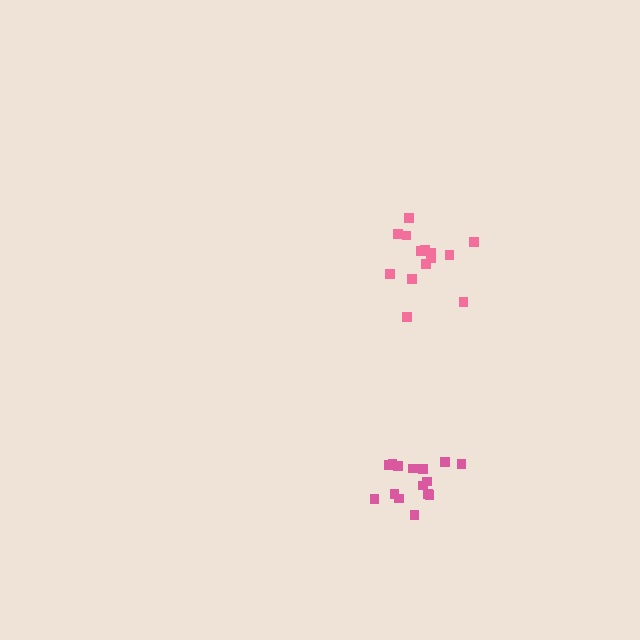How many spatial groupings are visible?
There are 2 spatial groupings.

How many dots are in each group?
Group 1: 14 dots, Group 2: 15 dots (29 total).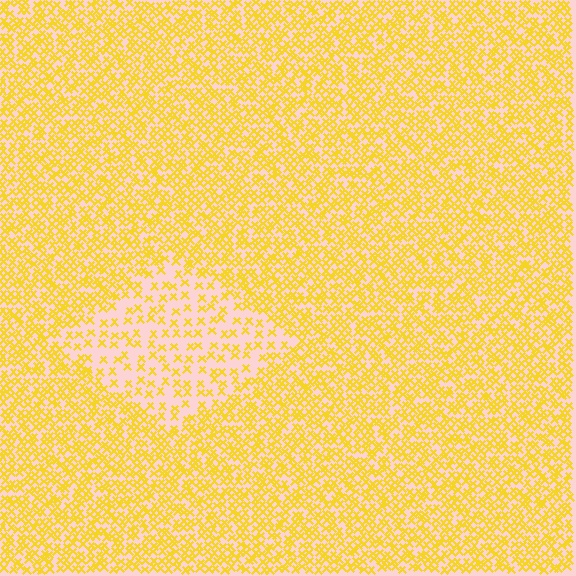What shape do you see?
I see a diamond.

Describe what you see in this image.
The image contains small yellow elements arranged at two different densities. A diamond-shaped region is visible where the elements are less densely packed than the surrounding area.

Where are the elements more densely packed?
The elements are more densely packed outside the diamond boundary.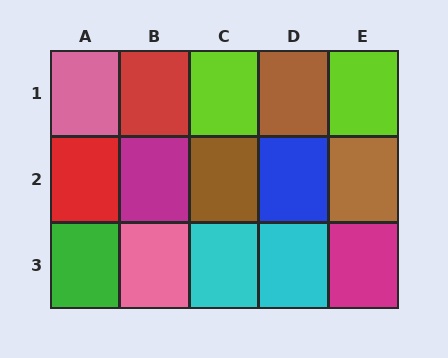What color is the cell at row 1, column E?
Lime.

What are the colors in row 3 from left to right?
Green, pink, cyan, cyan, magenta.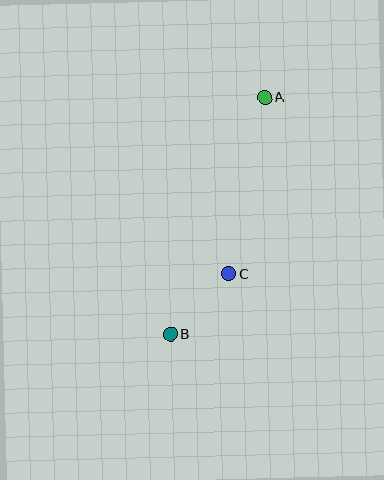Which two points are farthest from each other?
Points A and B are farthest from each other.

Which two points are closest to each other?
Points B and C are closest to each other.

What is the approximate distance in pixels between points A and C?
The distance between A and C is approximately 180 pixels.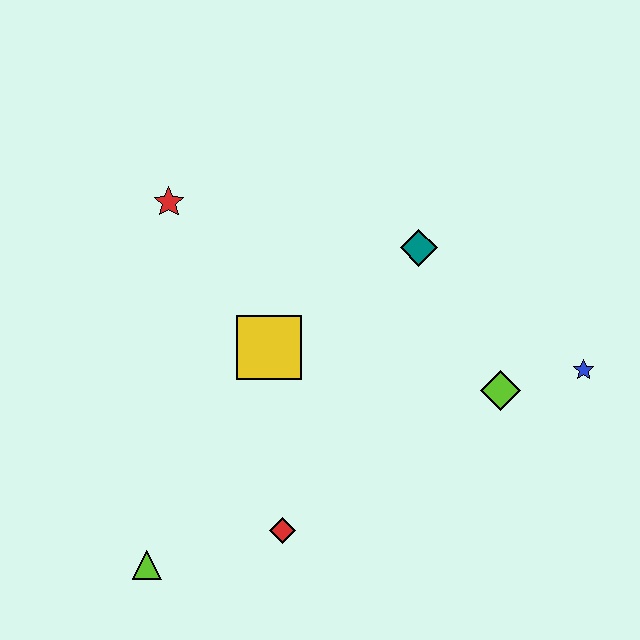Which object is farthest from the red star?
The blue star is farthest from the red star.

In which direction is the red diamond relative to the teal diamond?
The red diamond is below the teal diamond.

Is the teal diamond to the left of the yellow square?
No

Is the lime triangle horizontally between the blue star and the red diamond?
No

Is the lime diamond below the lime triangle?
No